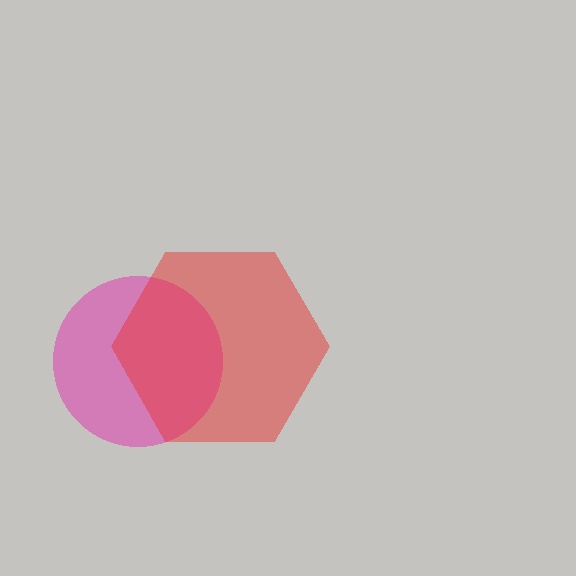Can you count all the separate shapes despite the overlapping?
Yes, there are 2 separate shapes.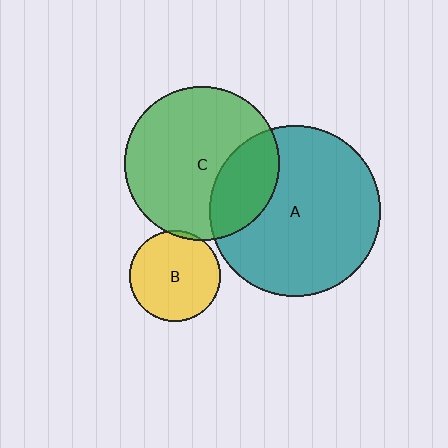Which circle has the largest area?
Circle A (teal).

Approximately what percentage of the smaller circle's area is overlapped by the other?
Approximately 25%.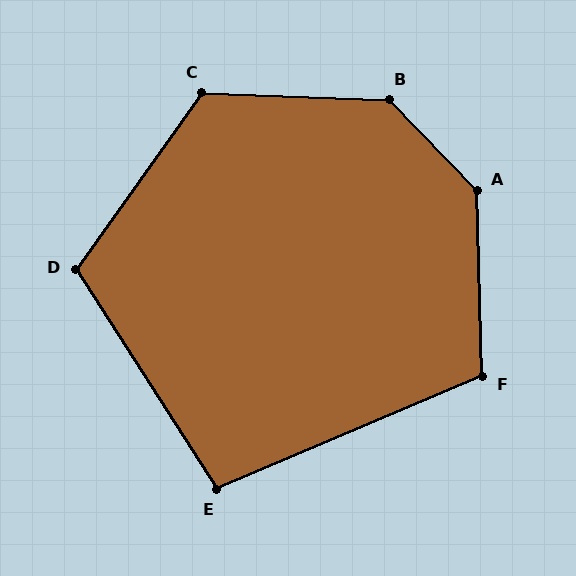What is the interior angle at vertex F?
Approximately 112 degrees (obtuse).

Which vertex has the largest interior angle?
A, at approximately 137 degrees.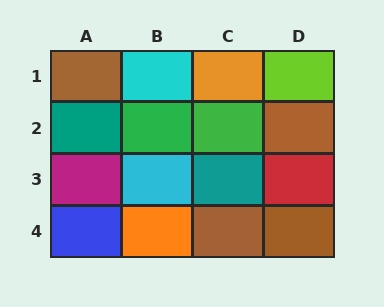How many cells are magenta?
1 cell is magenta.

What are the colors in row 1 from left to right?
Brown, cyan, orange, lime.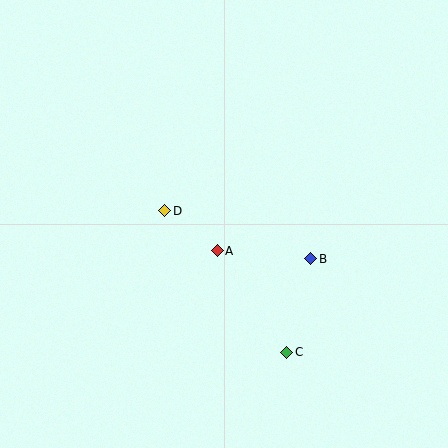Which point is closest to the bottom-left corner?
Point D is closest to the bottom-left corner.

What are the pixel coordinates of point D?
Point D is at (165, 211).